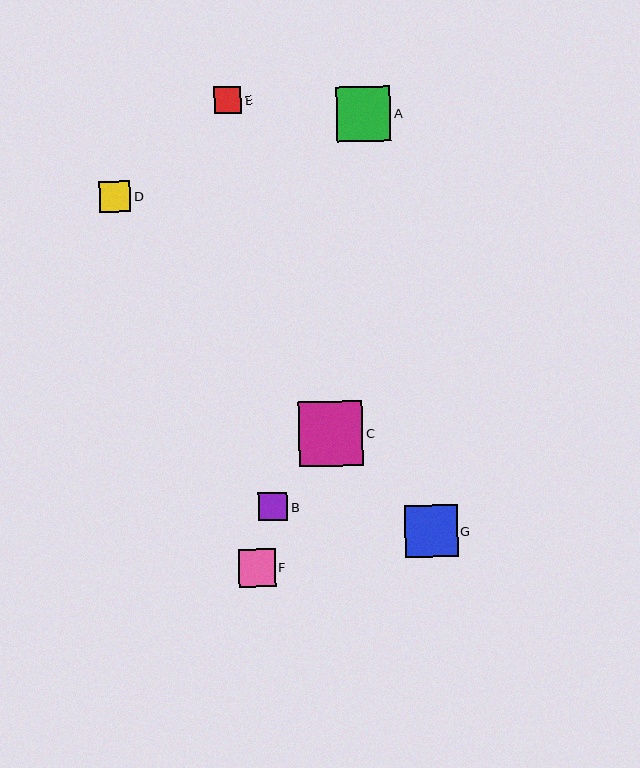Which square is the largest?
Square C is the largest with a size of approximately 65 pixels.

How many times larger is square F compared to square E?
Square F is approximately 1.4 times the size of square E.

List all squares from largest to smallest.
From largest to smallest: C, A, G, F, D, B, E.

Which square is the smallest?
Square E is the smallest with a size of approximately 27 pixels.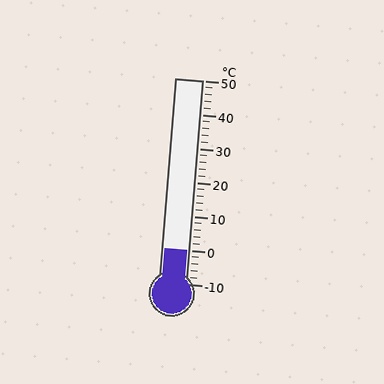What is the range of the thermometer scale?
The thermometer scale ranges from -10°C to 50°C.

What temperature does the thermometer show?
The thermometer shows approximately 0°C.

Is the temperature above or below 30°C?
The temperature is below 30°C.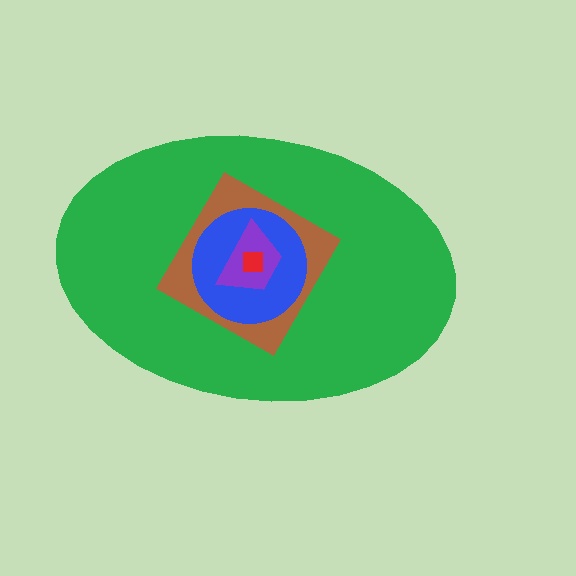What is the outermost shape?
The green ellipse.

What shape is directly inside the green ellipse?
The brown diamond.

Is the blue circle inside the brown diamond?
Yes.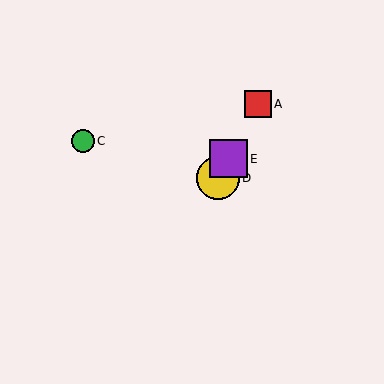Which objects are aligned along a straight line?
Objects A, B, D, E are aligned along a straight line.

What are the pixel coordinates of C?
Object C is at (83, 141).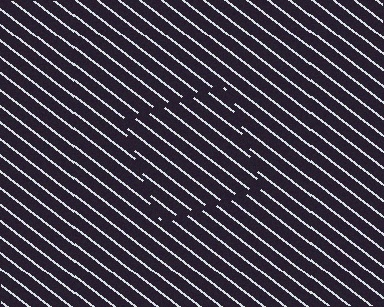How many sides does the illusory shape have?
4 sides — the line-ends trace a square.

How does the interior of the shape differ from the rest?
The interior of the shape contains the same grating, shifted by half a period — the contour is defined by the phase discontinuity where line-ends from the inner and outer gratings abut.